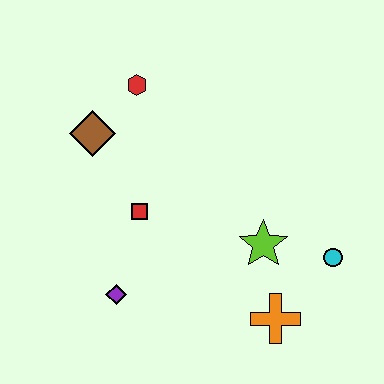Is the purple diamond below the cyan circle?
Yes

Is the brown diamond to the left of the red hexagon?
Yes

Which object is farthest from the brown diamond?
The cyan circle is farthest from the brown diamond.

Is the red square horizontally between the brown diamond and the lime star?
Yes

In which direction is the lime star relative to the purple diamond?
The lime star is to the right of the purple diamond.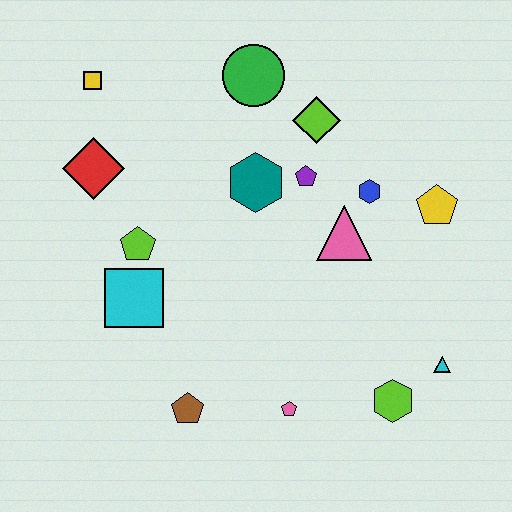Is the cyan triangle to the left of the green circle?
No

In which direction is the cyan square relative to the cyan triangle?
The cyan square is to the left of the cyan triangle.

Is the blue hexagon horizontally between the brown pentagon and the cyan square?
No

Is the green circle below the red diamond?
No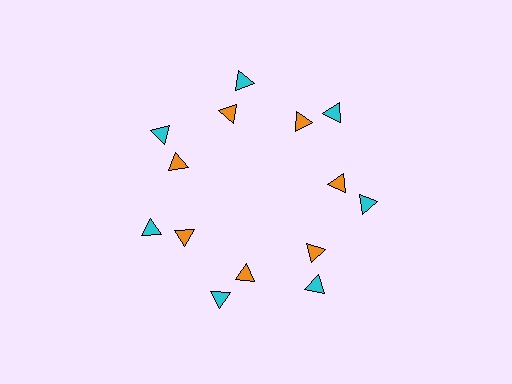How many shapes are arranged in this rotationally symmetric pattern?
There are 14 shapes, arranged in 7 groups of 2.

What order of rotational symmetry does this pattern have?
This pattern has 7-fold rotational symmetry.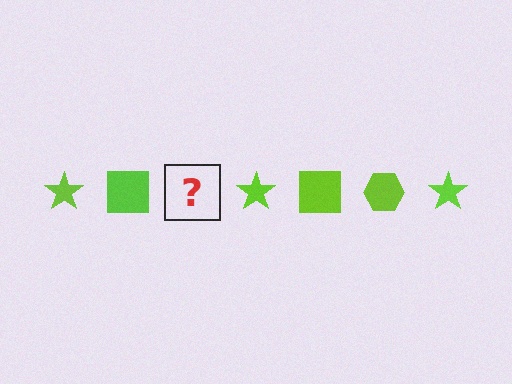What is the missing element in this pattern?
The missing element is a lime hexagon.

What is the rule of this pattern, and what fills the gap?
The rule is that the pattern cycles through star, square, hexagon shapes in lime. The gap should be filled with a lime hexagon.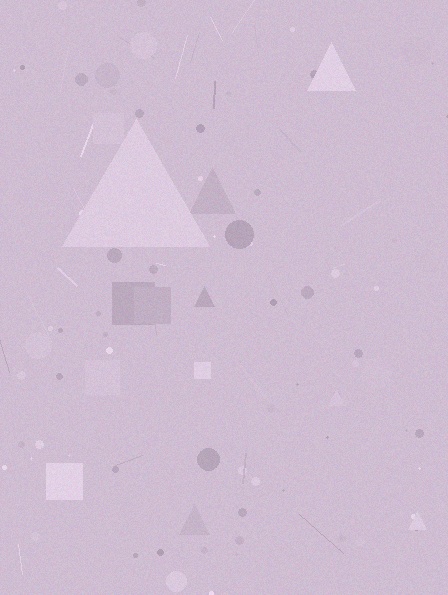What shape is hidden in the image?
A triangle is hidden in the image.